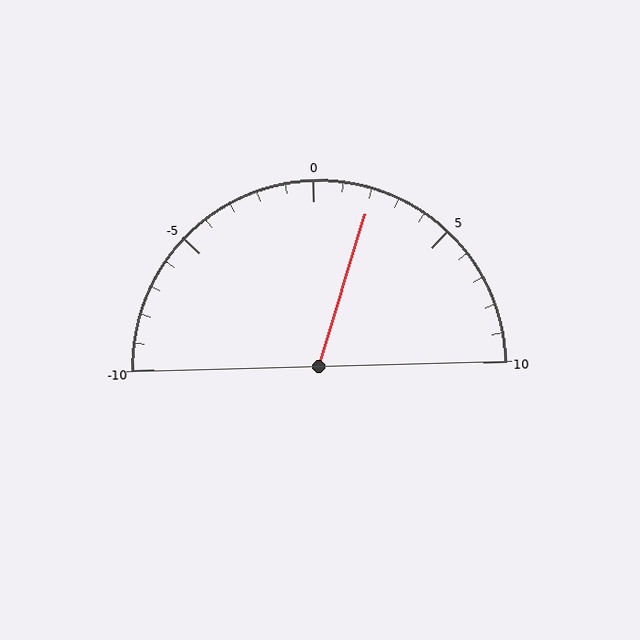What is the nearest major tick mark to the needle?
The nearest major tick mark is 0.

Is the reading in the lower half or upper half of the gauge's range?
The reading is in the upper half of the range (-10 to 10).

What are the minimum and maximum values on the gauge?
The gauge ranges from -10 to 10.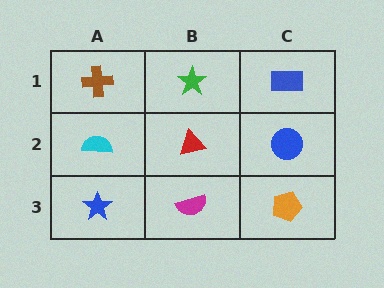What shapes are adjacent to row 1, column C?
A blue circle (row 2, column C), a green star (row 1, column B).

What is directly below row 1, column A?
A cyan semicircle.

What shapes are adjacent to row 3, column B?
A red triangle (row 2, column B), a blue star (row 3, column A), an orange pentagon (row 3, column C).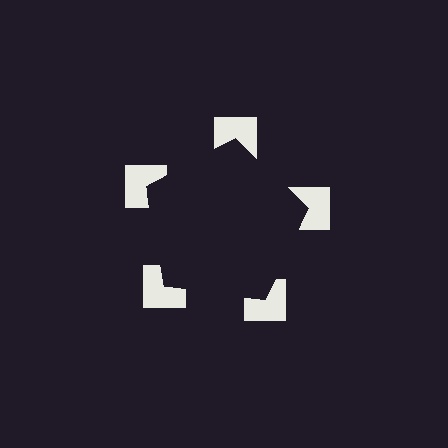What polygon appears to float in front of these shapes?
An illusory pentagon — its edges are inferred from the aligned wedge cuts in the notched squares, not physically drawn.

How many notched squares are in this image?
There are 5 — one at each vertex of the illusory pentagon.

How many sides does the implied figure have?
5 sides.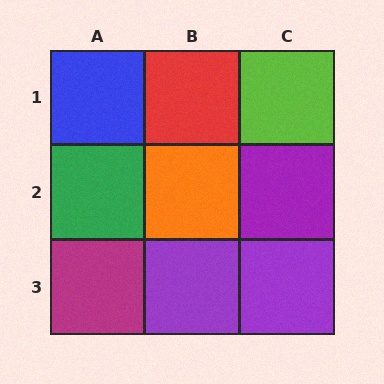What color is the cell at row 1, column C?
Lime.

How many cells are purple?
3 cells are purple.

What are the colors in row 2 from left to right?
Green, orange, purple.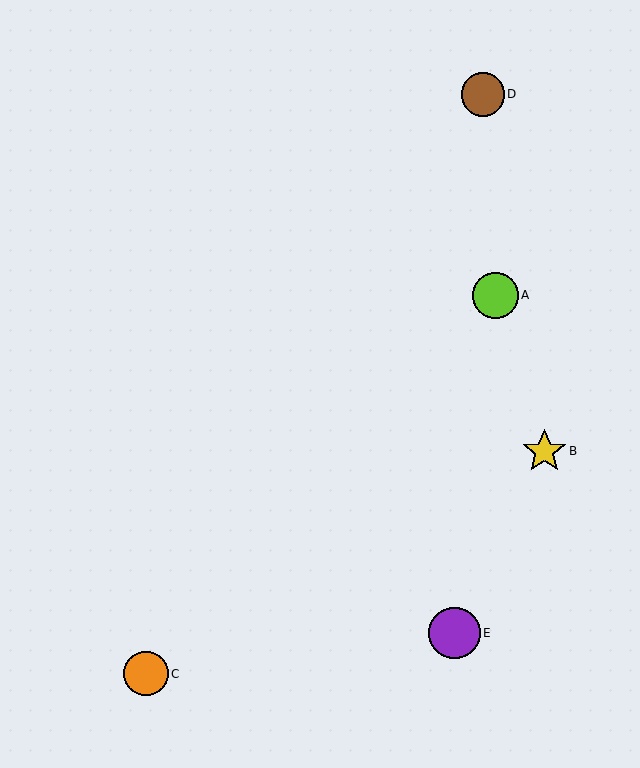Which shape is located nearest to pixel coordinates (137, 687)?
The orange circle (labeled C) at (146, 674) is nearest to that location.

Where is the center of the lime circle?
The center of the lime circle is at (495, 295).